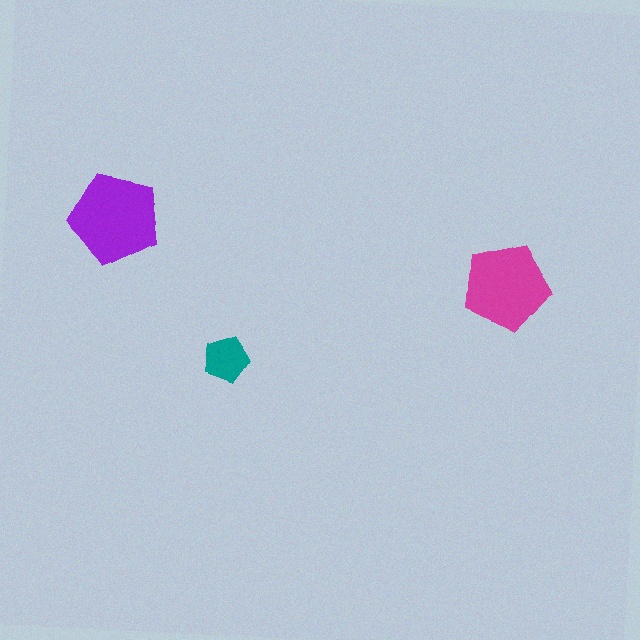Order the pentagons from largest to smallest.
the purple one, the magenta one, the teal one.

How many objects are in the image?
There are 3 objects in the image.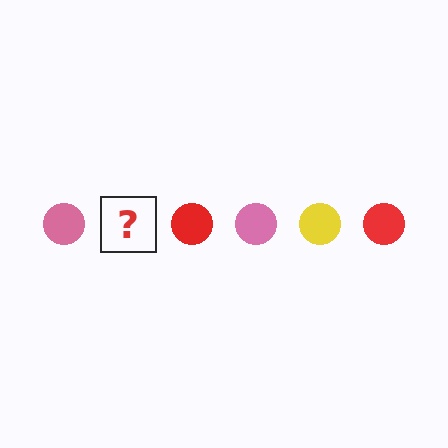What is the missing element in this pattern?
The missing element is a yellow circle.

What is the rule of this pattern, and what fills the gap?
The rule is that the pattern cycles through pink, yellow, red circles. The gap should be filled with a yellow circle.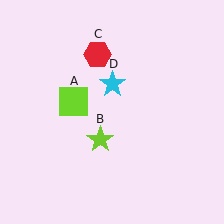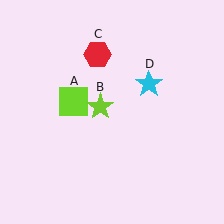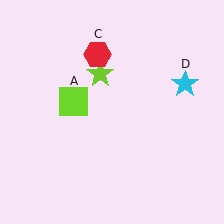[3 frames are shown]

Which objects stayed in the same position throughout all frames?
Lime square (object A) and red hexagon (object C) remained stationary.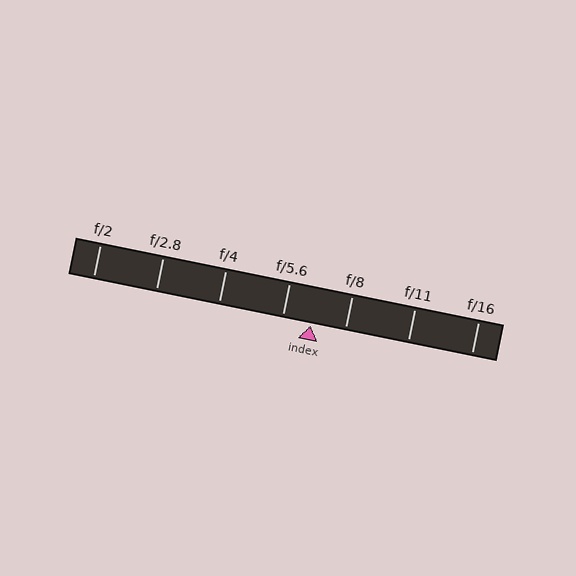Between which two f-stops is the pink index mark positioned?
The index mark is between f/5.6 and f/8.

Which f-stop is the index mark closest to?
The index mark is closest to f/5.6.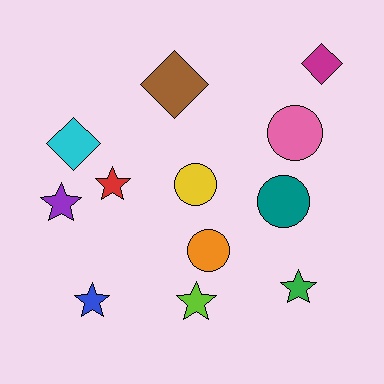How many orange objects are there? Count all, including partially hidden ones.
There is 1 orange object.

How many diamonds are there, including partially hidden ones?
There are 3 diamonds.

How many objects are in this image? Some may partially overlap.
There are 12 objects.